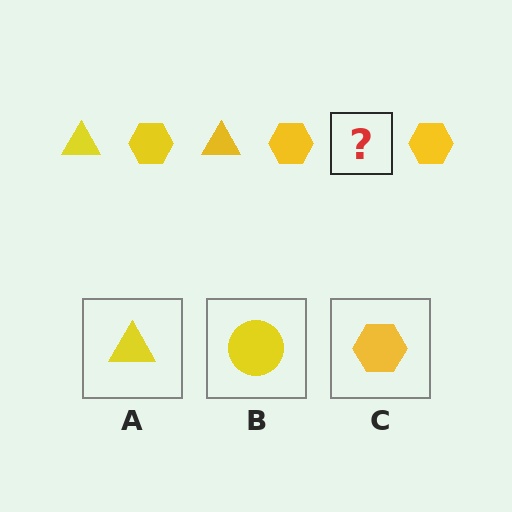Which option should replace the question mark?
Option A.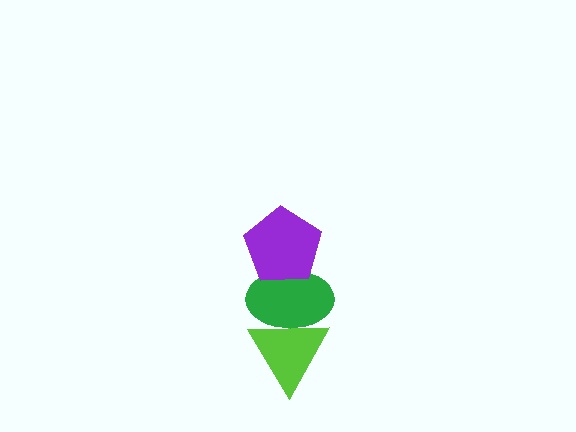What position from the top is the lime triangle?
The lime triangle is 3rd from the top.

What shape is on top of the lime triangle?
The green ellipse is on top of the lime triangle.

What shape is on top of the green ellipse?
The purple pentagon is on top of the green ellipse.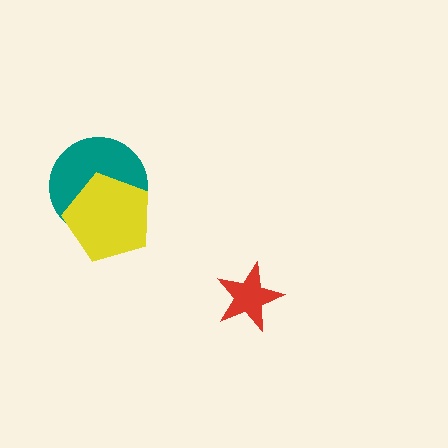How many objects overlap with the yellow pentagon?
1 object overlaps with the yellow pentagon.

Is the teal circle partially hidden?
Yes, it is partially covered by another shape.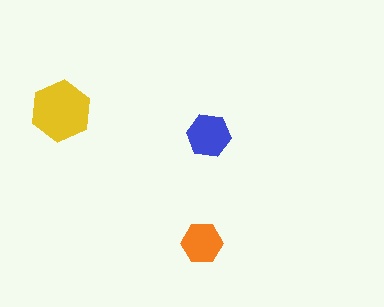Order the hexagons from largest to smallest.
the yellow one, the blue one, the orange one.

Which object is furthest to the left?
The yellow hexagon is leftmost.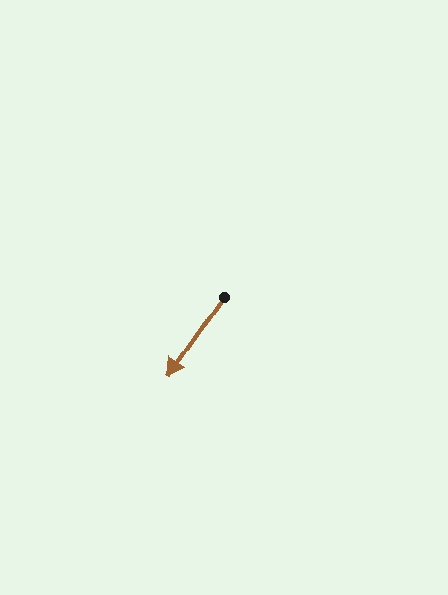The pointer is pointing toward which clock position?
Roughly 7 o'clock.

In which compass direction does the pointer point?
Southwest.